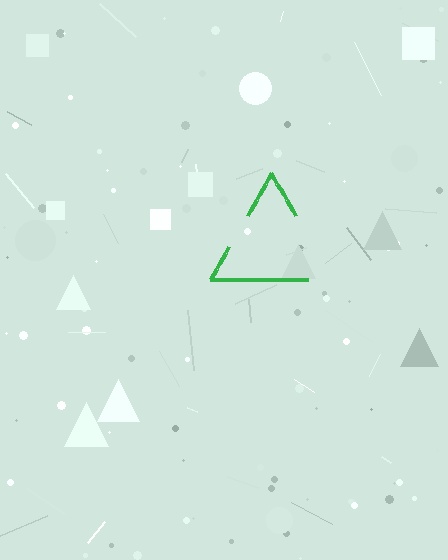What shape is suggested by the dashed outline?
The dashed outline suggests a triangle.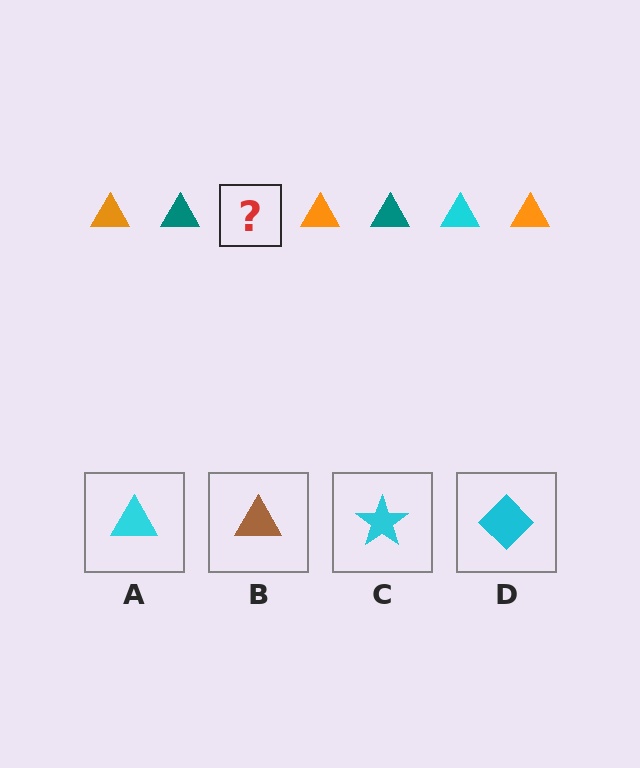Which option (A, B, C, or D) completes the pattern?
A.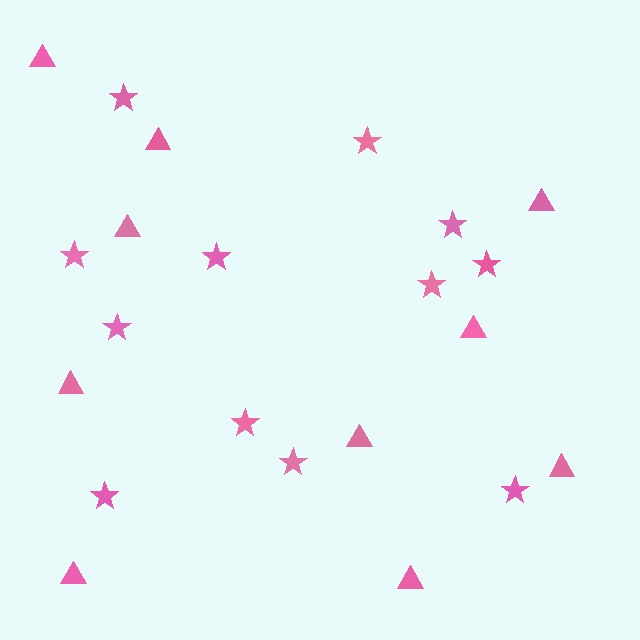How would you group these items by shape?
There are 2 groups: one group of triangles (10) and one group of stars (12).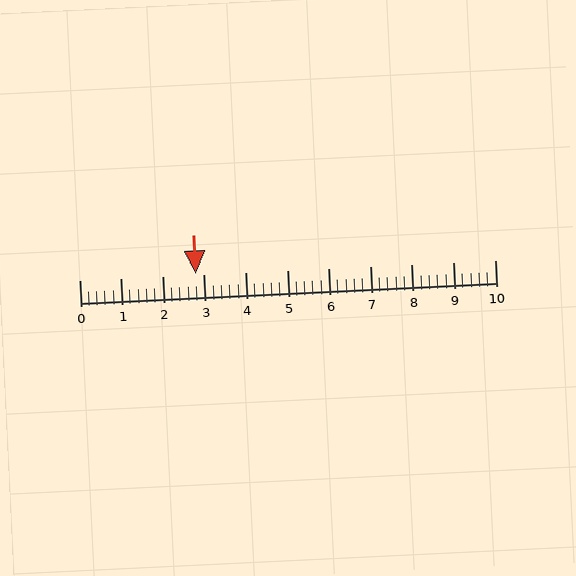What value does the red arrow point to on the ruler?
The red arrow points to approximately 2.8.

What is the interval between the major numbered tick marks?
The major tick marks are spaced 1 units apart.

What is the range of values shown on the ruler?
The ruler shows values from 0 to 10.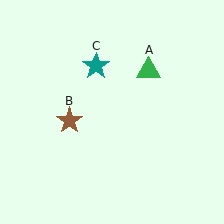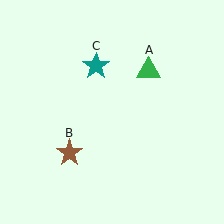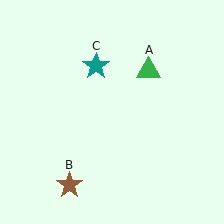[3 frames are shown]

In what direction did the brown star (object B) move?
The brown star (object B) moved down.